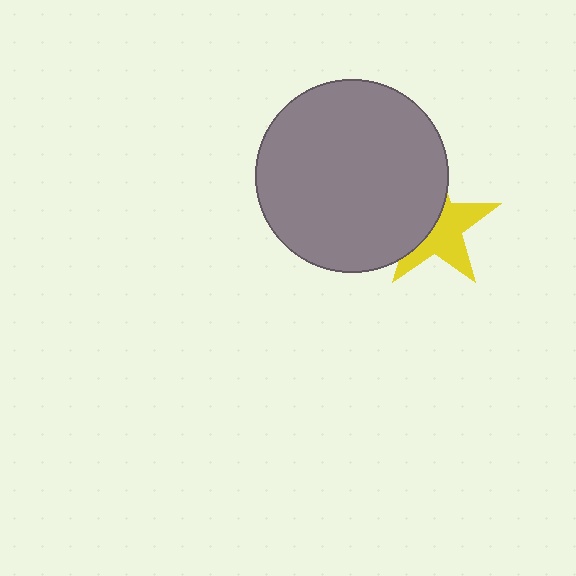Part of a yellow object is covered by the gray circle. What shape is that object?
It is a star.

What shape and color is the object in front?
The object in front is a gray circle.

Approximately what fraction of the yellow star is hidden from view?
Roughly 46% of the yellow star is hidden behind the gray circle.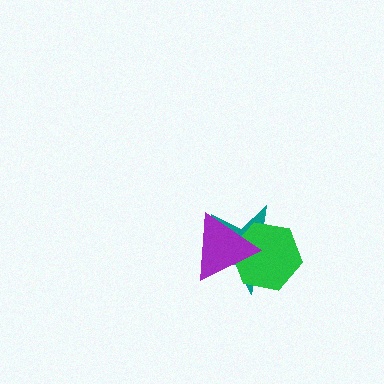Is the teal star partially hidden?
Yes, it is partially covered by another shape.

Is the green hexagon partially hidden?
Yes, it is partially covered by another shape.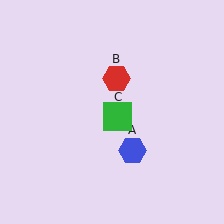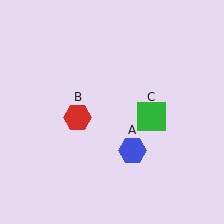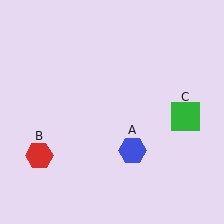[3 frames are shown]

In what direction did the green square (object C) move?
The green square (object C) moved right.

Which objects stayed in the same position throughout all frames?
Blue hexagon (object A) remained stationary.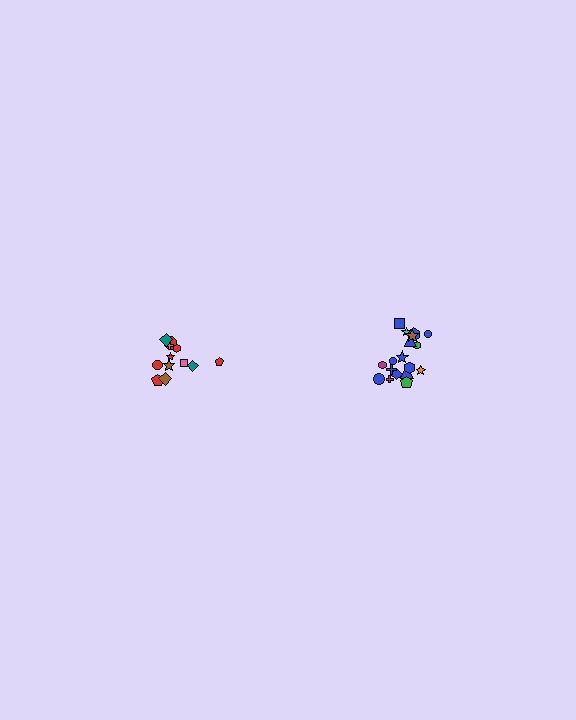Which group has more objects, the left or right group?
The right group.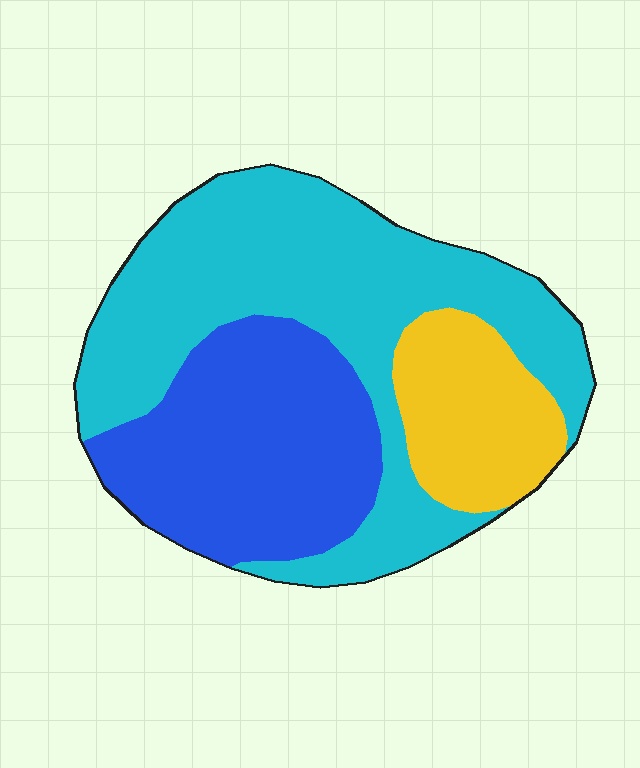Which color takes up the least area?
Yellow, at roughly 15%.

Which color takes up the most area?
Cyan, at roughly 50%.